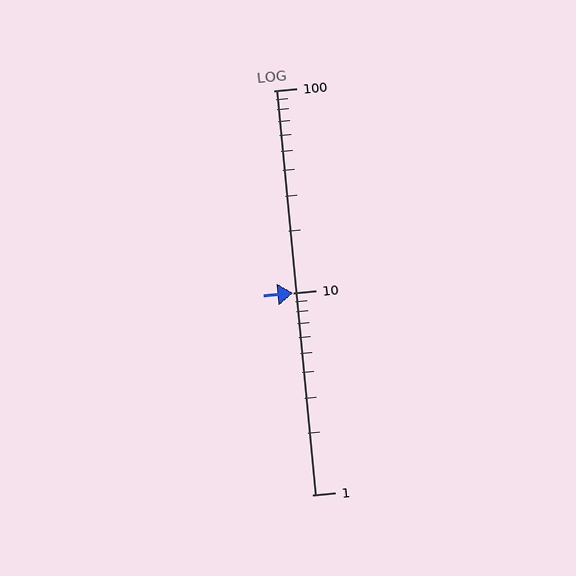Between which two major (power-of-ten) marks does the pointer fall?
The pointer is between 1 and 10.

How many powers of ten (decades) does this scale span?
The scale spans 2 decades, from 1 to 100.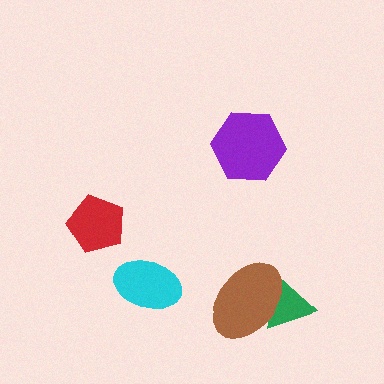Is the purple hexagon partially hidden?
No, no other shape covers it.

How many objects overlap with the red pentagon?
0 objects overlap with the red pentagon.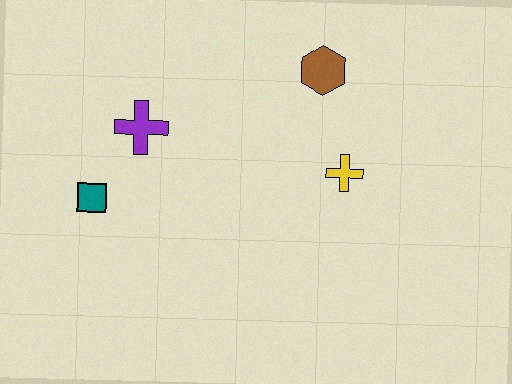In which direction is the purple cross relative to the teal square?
The purple cross is above the teal square.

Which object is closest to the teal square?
The purple cross is closest to the teal square.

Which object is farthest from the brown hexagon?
The teal square is farthest from the brown hexagon.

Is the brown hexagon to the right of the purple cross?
Yes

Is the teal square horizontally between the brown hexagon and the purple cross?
No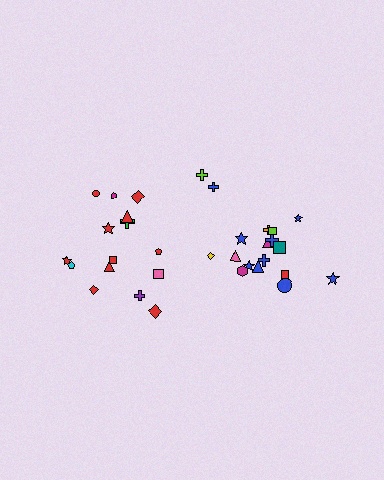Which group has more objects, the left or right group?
The right group.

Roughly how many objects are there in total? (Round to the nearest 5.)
Roughly 35 objects in total.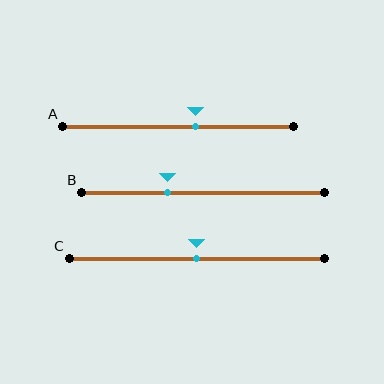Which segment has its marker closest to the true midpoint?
Segment C has its marker closest to the true midpoint.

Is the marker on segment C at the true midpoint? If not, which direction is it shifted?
Yes, the marker on segment C is at the true midpoint.